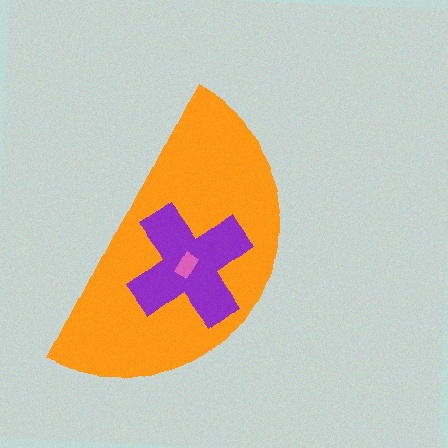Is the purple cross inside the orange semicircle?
Yes.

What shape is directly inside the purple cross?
The pink rectangle.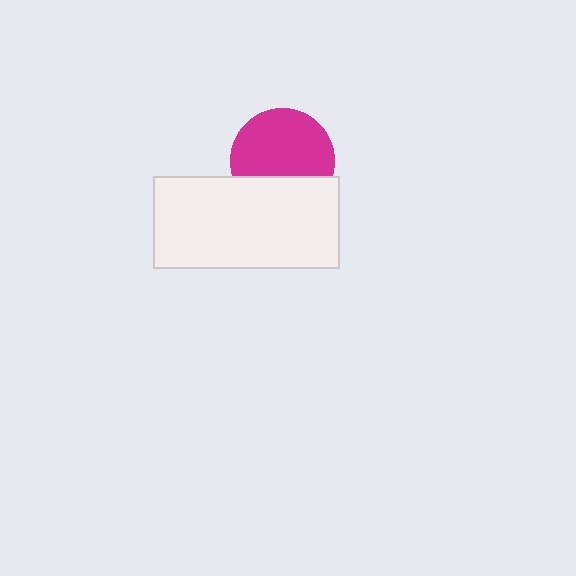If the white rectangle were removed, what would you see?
You would see the complete magenta circle.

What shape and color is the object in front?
The object in front is a white rectangle.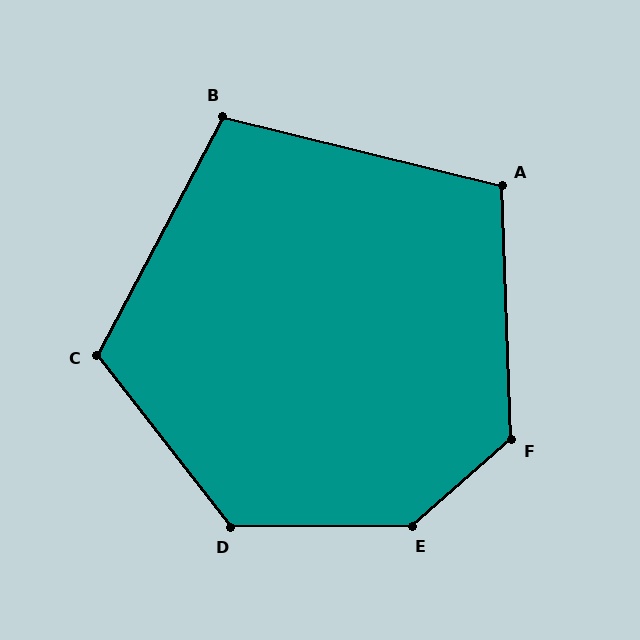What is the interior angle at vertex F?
Approximately 129 degrees (obtuse).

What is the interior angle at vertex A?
Approximately 106 degrees (obtuse).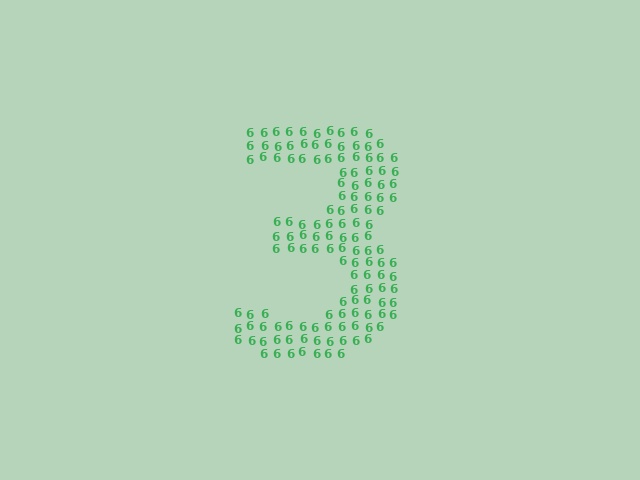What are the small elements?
The small elements are digit 6's.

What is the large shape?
The large shape is the digit 3.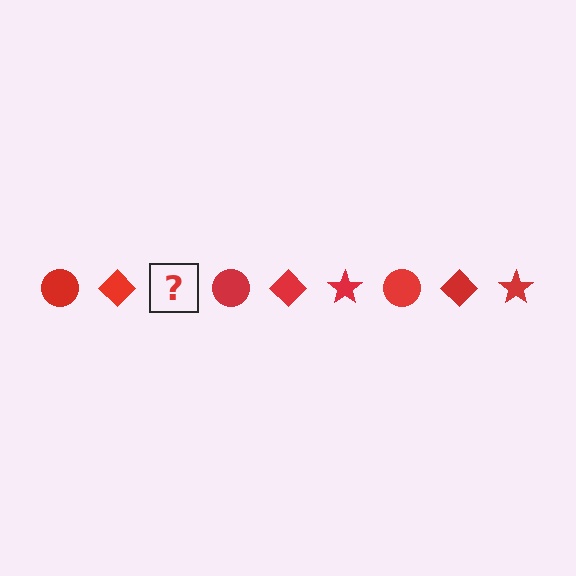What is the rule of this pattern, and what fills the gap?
The rule is that the pattern cycles through circle, diamond, star shapes in red. The gap should be filled with a red star.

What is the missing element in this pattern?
The missing element is a red star.